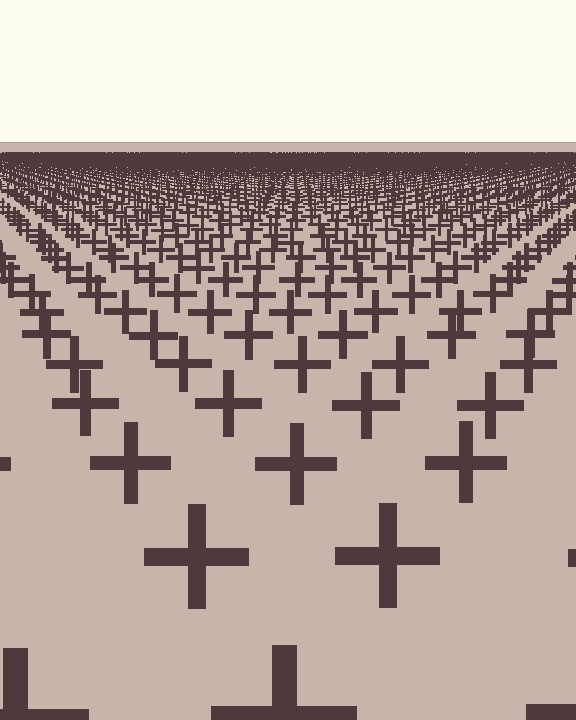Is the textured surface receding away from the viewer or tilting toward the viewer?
The surface is receding away from the viewer. Texture elements get smaller and denser toward the top.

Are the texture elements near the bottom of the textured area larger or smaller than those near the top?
Larger. Near the bottom, elements are closer to the viewer and appear at a bigger on-screen size.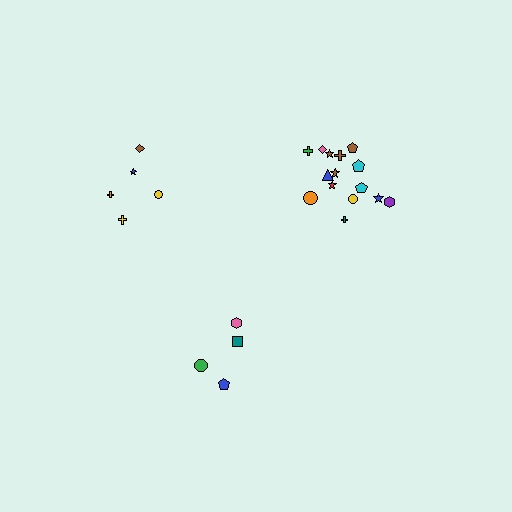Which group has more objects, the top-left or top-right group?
The top-right group.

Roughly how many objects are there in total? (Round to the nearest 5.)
Roughly 25 objects in total.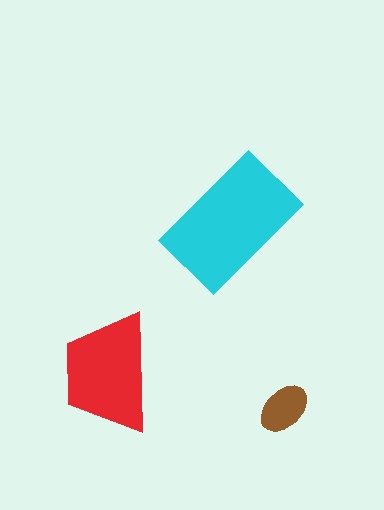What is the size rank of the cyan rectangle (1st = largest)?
1st.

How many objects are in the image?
There are 3 objects in the image.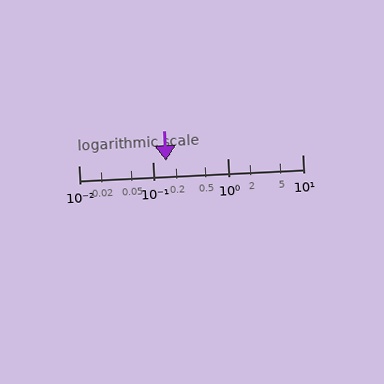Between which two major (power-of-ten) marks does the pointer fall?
The pointer is between 0.1 and 1.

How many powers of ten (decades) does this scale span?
The scale spans 3 decades, from 0.01 to 10.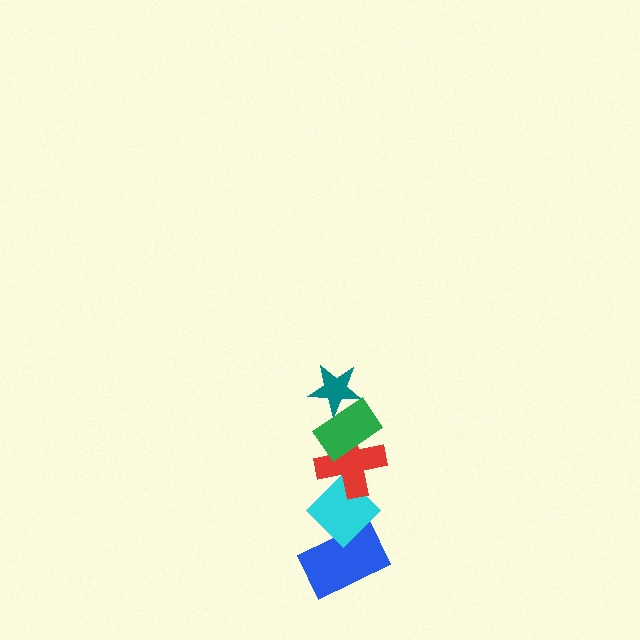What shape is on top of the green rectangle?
The teal star is on top of the green rectangle.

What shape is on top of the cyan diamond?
The red cross is on top of the cyan diamond.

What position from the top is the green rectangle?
The green rectangle is 2nd from the top.